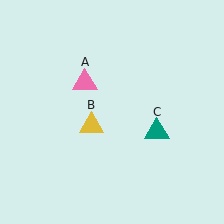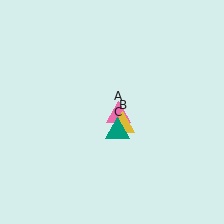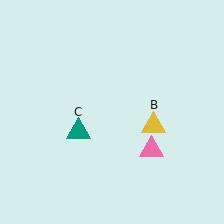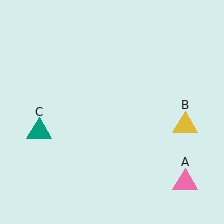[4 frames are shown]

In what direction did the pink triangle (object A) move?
The pink triangle (object A) moved down and to the right.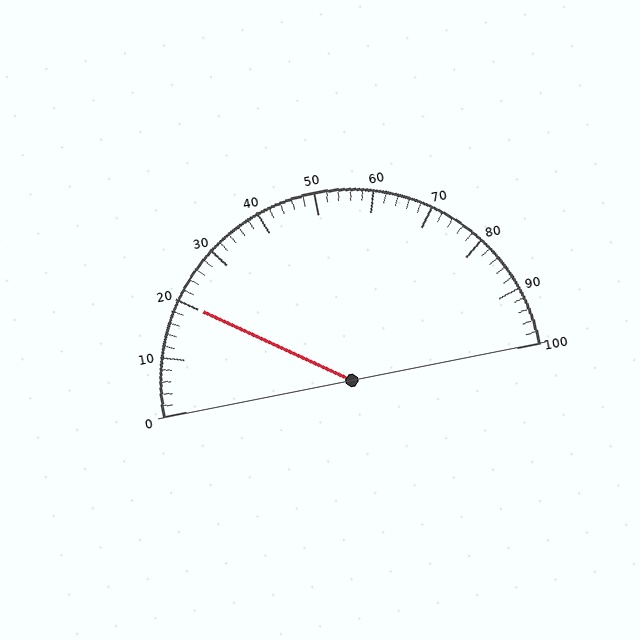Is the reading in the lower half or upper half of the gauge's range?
The reading is in the lower half of the range (0 to 100).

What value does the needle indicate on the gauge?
The needle indicates approximately 20.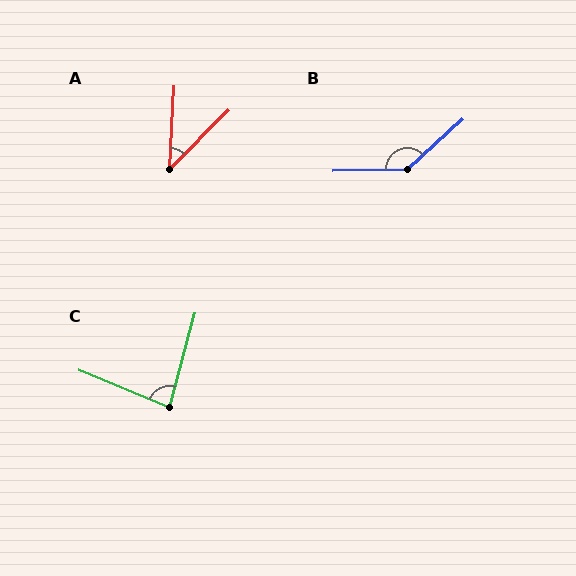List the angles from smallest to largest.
A (42°), C (83°), B (140°).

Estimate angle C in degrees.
Approximately 83 degrees.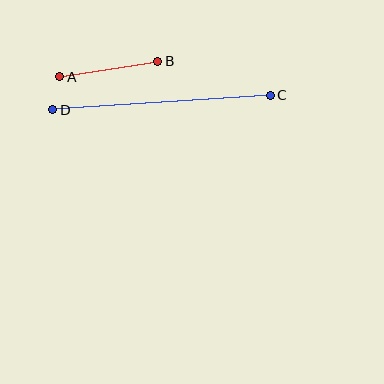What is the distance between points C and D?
The distance is approximately 218 pixels.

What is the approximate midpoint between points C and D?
The midpoint is at approximately (161, 103) pixels.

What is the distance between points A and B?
The distance is approximately 99 pixels.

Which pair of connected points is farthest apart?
Points C and D are farthest apart.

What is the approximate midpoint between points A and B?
The midpoint is at approximately (109, 69) pixels.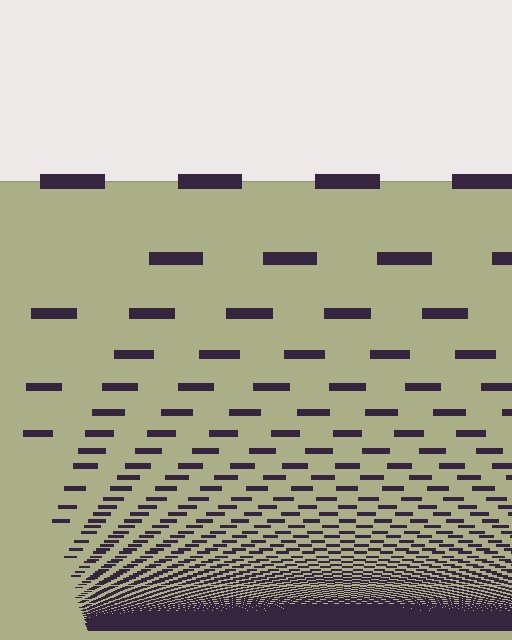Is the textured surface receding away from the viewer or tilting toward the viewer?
The surface appears to tilt toward the viewer. Texture elements get larger and sparser toward the top.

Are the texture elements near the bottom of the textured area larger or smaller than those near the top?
Smaller. The gradient is inverted — elements near the bottom are smaller and denser.